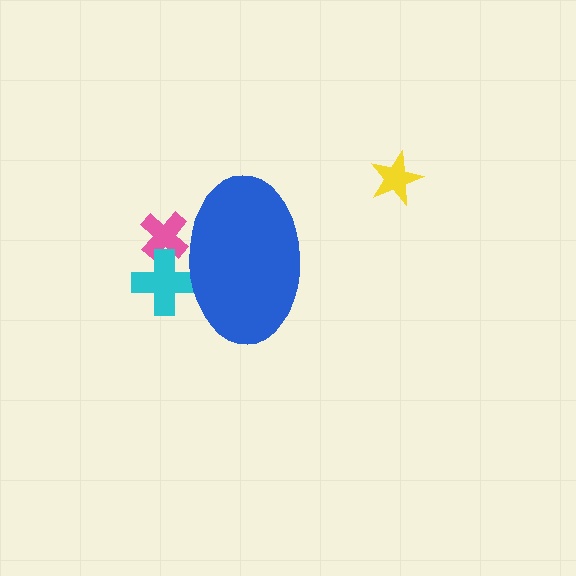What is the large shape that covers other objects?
A blue ellipse.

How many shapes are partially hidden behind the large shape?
2 shapes are partially hidden.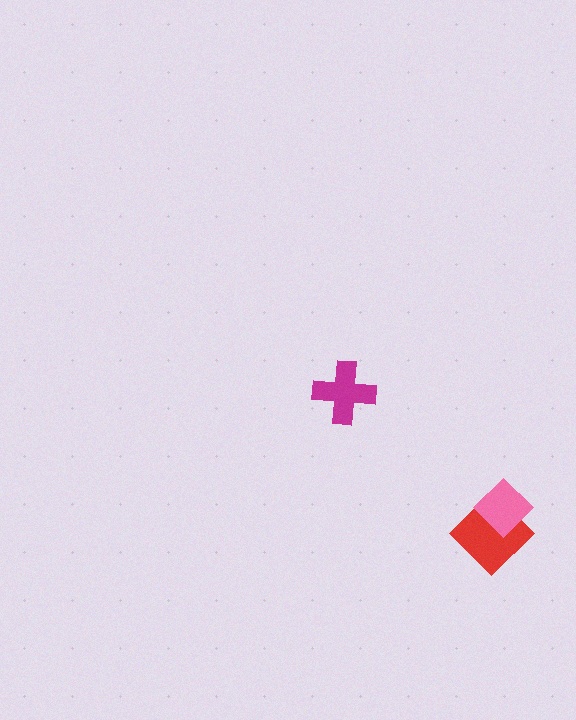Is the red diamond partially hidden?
Yes, it is partially covered by another shape.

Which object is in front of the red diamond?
The pink diamond is in front of the red diamond.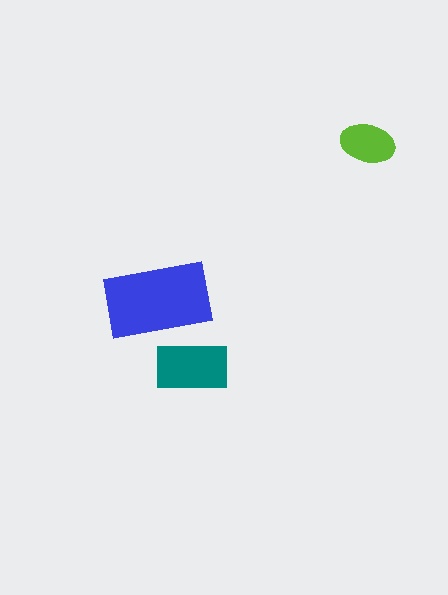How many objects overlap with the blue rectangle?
1 object overlaps with the blue rectangle.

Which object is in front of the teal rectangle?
The blue rectangle is in front of the teal rectangle.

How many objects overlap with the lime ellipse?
0 objects overlap with the lime ellipse.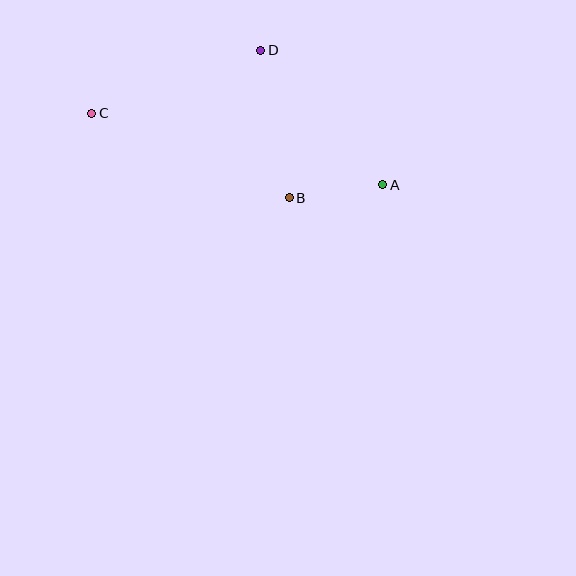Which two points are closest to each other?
Points A and B are closest to each other.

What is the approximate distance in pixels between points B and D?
The distance between B and D is approximately 150 pixels.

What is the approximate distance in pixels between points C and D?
The distance between C and D is approximately 180 pixels.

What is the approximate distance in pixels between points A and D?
The distance between A and D is approximately 181 pixels.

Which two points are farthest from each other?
Points A and C are farthest from each other.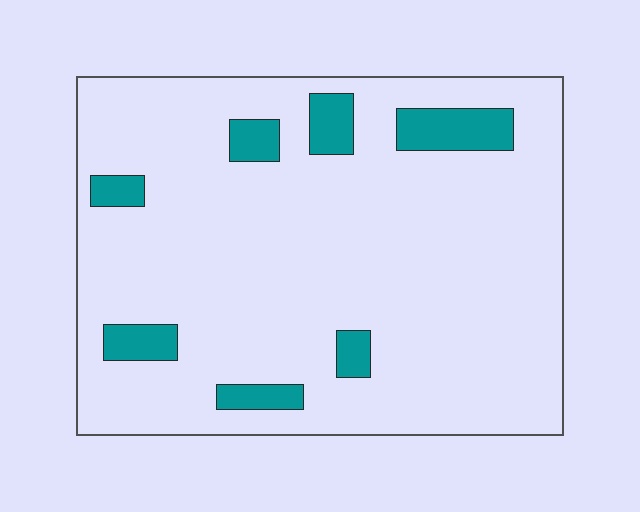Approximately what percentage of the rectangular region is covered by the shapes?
Approximately 10%.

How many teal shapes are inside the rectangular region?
7.